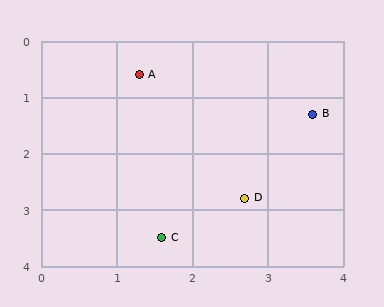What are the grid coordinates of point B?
Point B is at approximately (3.6, 1.3).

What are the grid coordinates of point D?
Point D is at approximately (2.7, 2.8).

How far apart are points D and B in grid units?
Points D and B are about 1.7 grid units apart.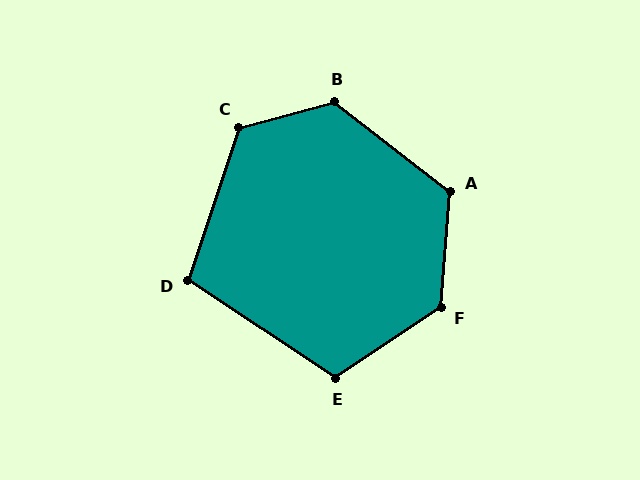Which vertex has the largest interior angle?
F, at approximately 128 degrees.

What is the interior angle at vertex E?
Approximately 113 degrees (obtuse).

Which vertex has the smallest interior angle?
D, at approximately 105 degrees.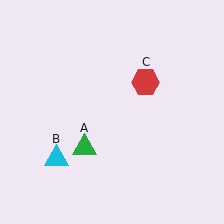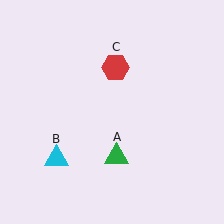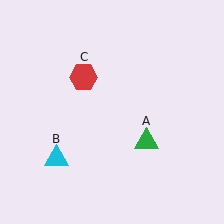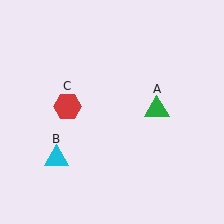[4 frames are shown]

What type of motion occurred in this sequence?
The green triangle (object A), red hexagon (object C) rotated counterclockwise around the center of the scene.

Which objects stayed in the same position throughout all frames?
Cyan triangle (object B) remained stationary.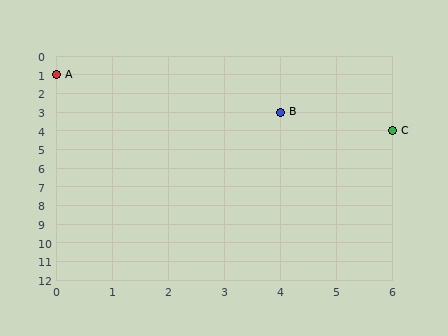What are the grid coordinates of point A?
Point A is at grid coordinates (0, 1).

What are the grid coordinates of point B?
Point B is at grid coordinates (4, 3).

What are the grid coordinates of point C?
Point C is at grid coordinates (6, 4).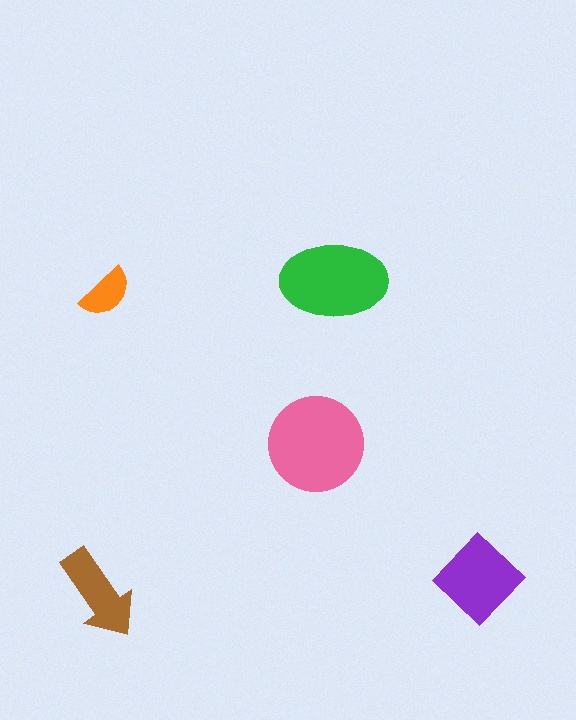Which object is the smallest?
The orange semicircle.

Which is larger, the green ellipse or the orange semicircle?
The green ellipse.